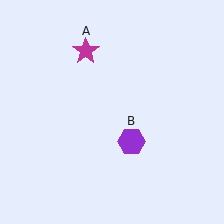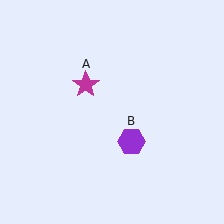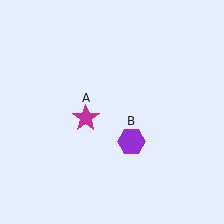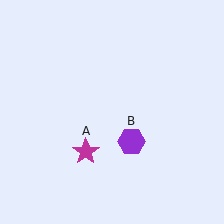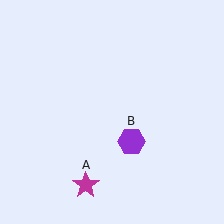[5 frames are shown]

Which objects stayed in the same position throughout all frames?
Purple hexagon (object B) remained stationary.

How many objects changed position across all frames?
1 object changed position: magenta star (object A).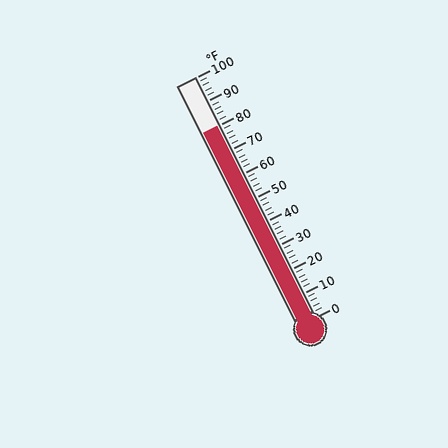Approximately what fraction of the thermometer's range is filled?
The thermometer is filled to approximately 80% of its range.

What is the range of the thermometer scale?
The thermometer scale ranges from 0°F to 100°F.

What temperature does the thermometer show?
The thermometer shows approximately 80°F.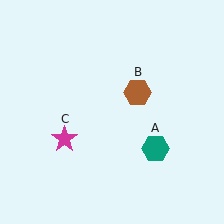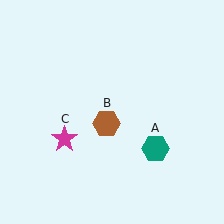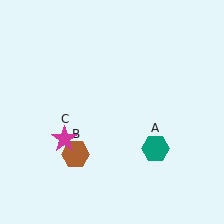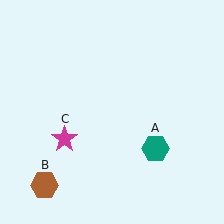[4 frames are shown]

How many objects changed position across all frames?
1 object changed position: brown hexagon (object B).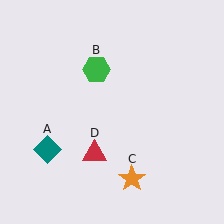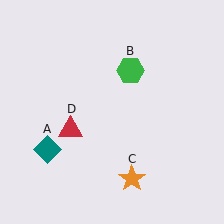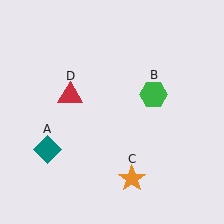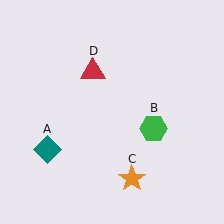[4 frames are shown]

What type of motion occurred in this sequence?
The green hexagon (object B), red triangle (object D) rotated clockwise around the center of the scene.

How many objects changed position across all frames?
2 objects changed position: green hexagon (object B), red triangle (object D).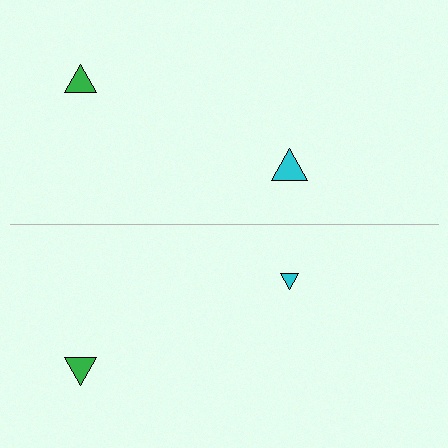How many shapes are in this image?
There are 4 shapes in this image.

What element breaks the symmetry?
The cyan triangle on the bottom side has a different size than its mirror counterpart.